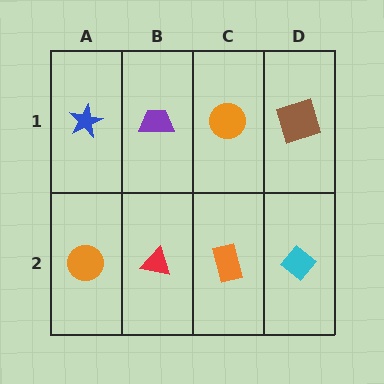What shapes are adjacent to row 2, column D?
A brown square (row 1, column D), an orange rectangle (row 2, column C).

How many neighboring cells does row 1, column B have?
3.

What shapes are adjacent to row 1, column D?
A cyan diamond (row 2, column D), an orange circle (row 1, column C).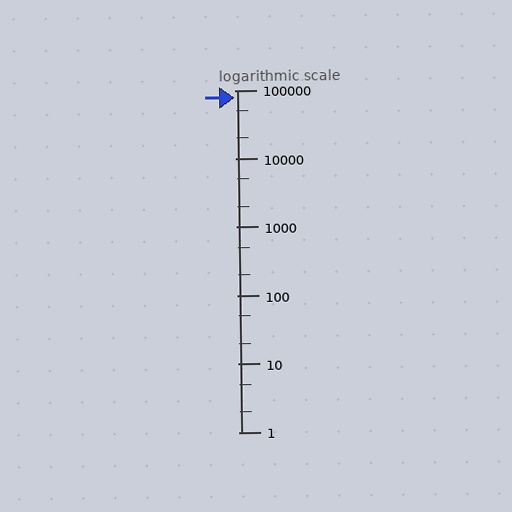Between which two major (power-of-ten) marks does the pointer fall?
The pointer is between 10000 and 100000.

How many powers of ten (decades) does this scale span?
The scale spans 5 decades, from 1 to 100000.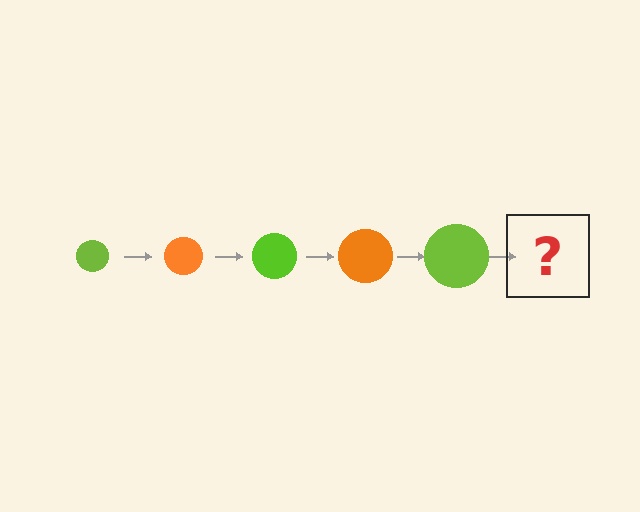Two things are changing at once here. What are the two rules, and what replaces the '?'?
The two rules are that the circle grows larger each step and the color cycles through lime and orange. The '?' should be an orange circle, larger than the previous one.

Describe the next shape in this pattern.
It should be an orange circle, larger than the previous one.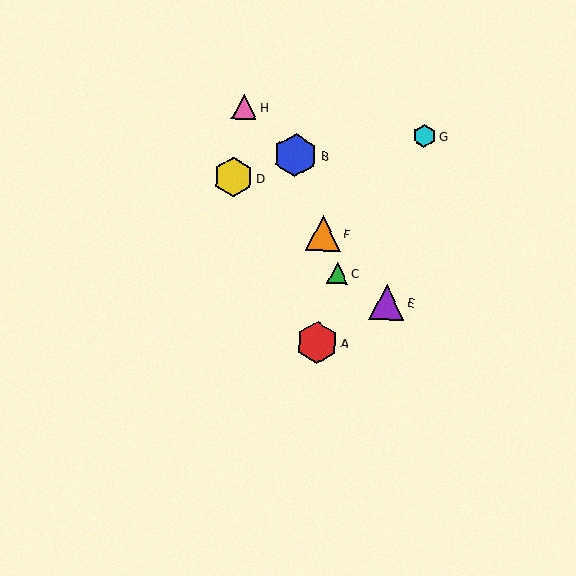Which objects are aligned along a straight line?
Objects B, C, F are aligned along a straight line.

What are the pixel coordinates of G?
Object G is at (424, 136).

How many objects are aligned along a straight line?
3 objects (B, C, F) are aligned along a straight line.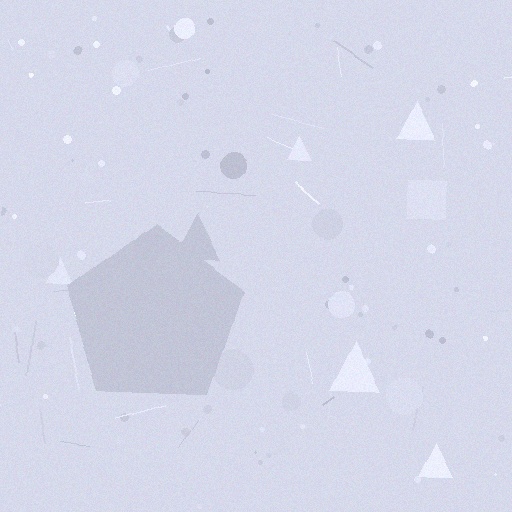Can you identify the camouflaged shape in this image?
The camouflaged shape is a pentagon.